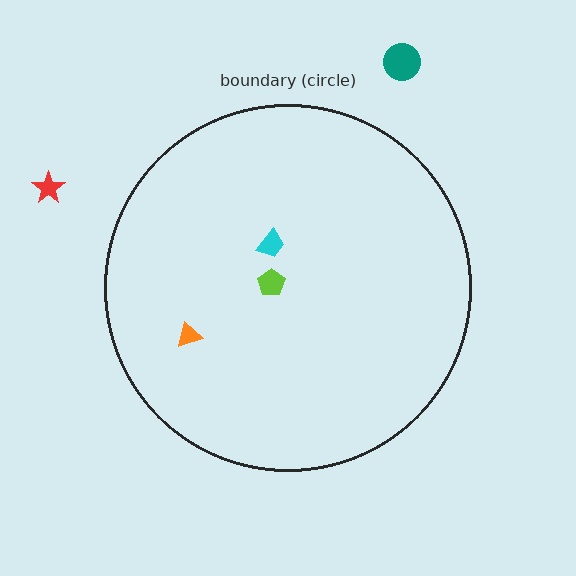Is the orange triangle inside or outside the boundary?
Inside.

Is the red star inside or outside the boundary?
Outside.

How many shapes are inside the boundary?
3 inside, 2 outside.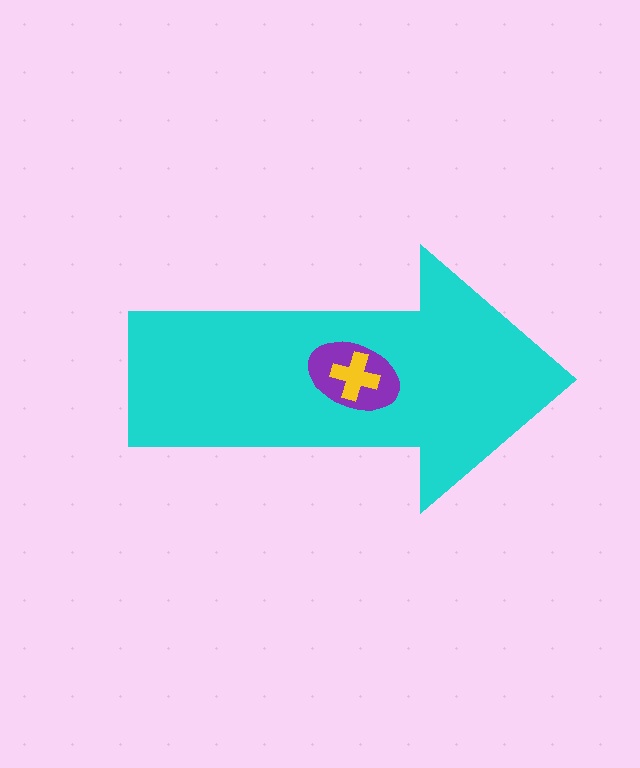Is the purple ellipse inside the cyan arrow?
Yes.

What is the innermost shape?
The yellow cross.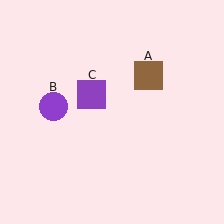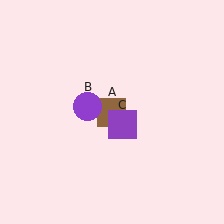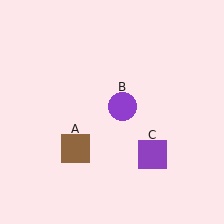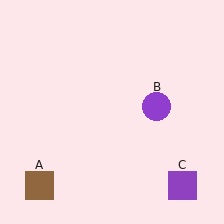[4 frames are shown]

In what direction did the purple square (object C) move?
The purple square (object C) moved down and to the right.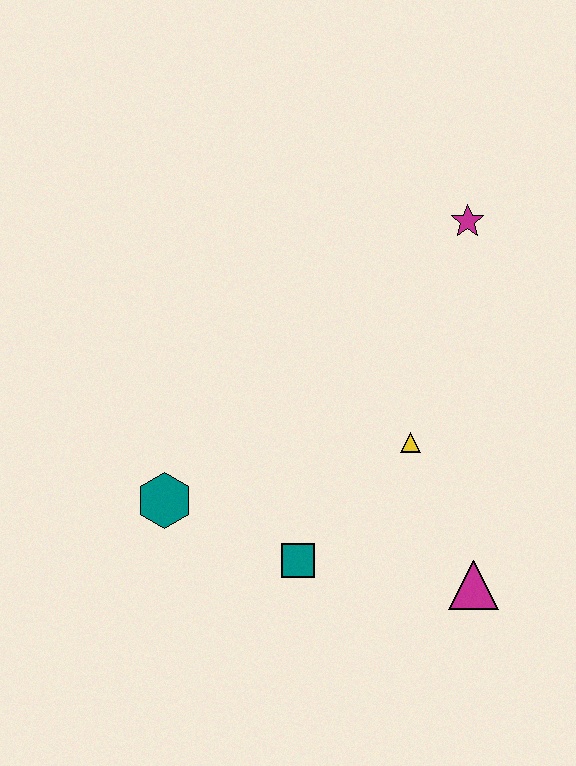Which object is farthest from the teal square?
The magenta star is farthest from the teal square.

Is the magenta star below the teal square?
No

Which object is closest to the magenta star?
The yellow triangle is closest to the magenta star.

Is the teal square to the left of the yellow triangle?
Yes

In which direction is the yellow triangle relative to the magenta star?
The yellow triangle is below the magenta star.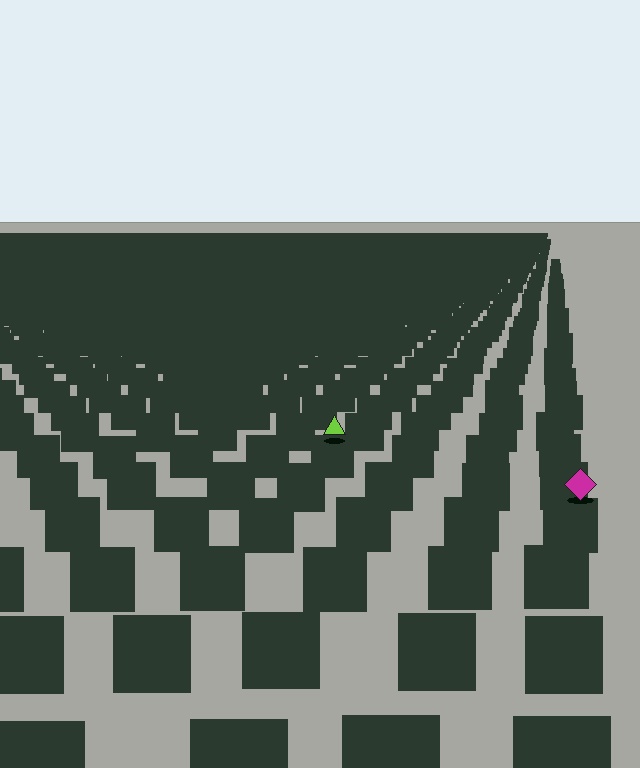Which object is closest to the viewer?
The magenta diamond is closest. The texture marks near it are larger and more spread out.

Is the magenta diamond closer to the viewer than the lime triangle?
Yes. The magenta diamond is closer — you can tell from the texture gradient: the ground texture is coarser near it.